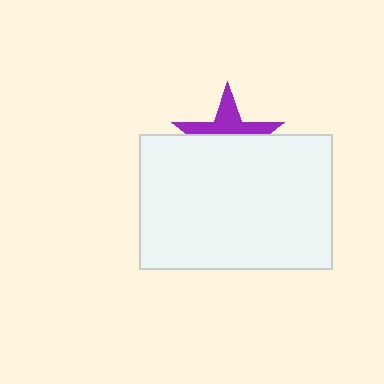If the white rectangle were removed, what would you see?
You would see the complete purple star.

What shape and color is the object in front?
The object in front is a white rectangle.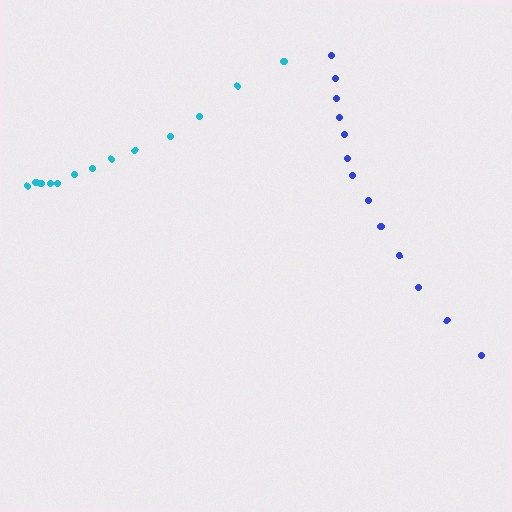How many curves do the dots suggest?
There are 2 distinct paths.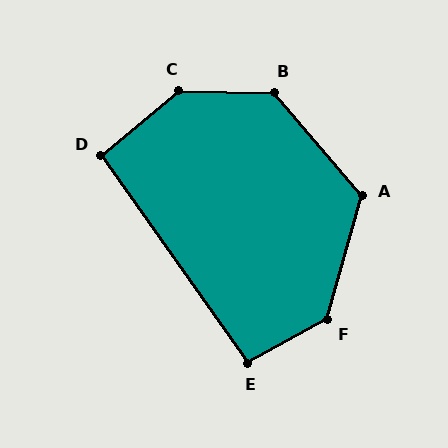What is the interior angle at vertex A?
Approximately 124 degrees (obtuse).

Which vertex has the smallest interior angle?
D, at approximately 95 degrees.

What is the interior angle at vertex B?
Approximately 131 degrees (obtuse).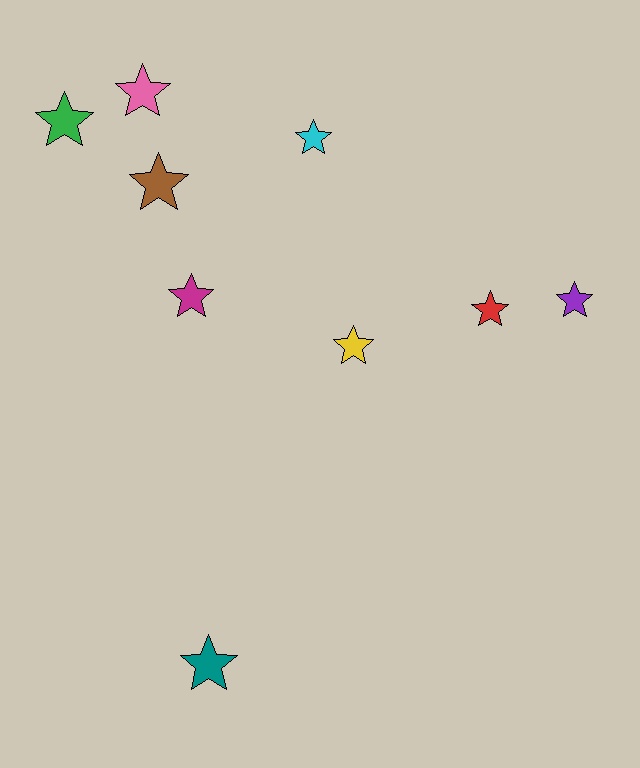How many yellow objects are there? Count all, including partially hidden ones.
There is 1 yellow object.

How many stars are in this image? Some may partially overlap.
There are 9 stars.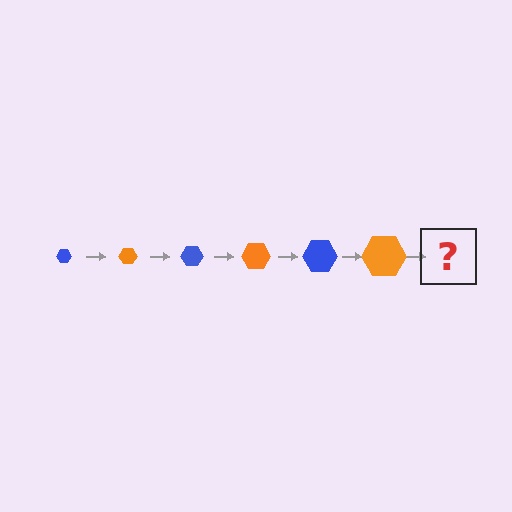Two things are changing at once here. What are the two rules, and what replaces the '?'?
The two rules are that the hexagon grows larger each step and the color cycles through blue and orange. The '?' should be a blue hexagon, larger than the previous one.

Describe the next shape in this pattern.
It should be a blue hexagon, larger than the previous one.